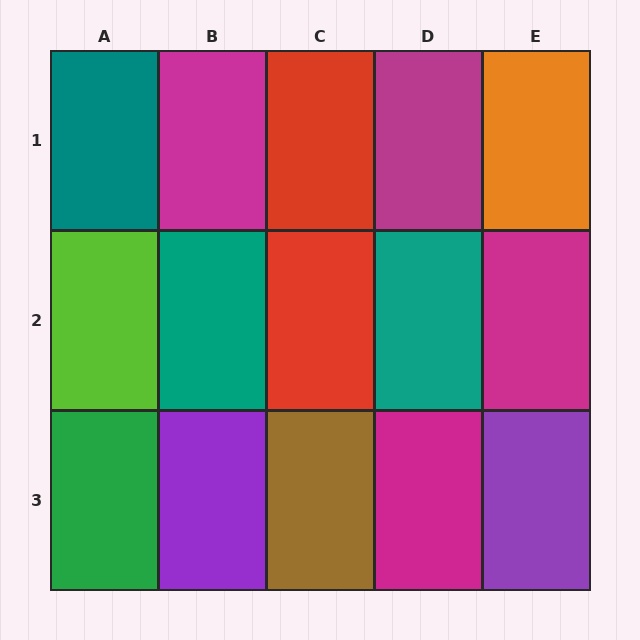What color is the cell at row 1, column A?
Teal.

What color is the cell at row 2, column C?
Red.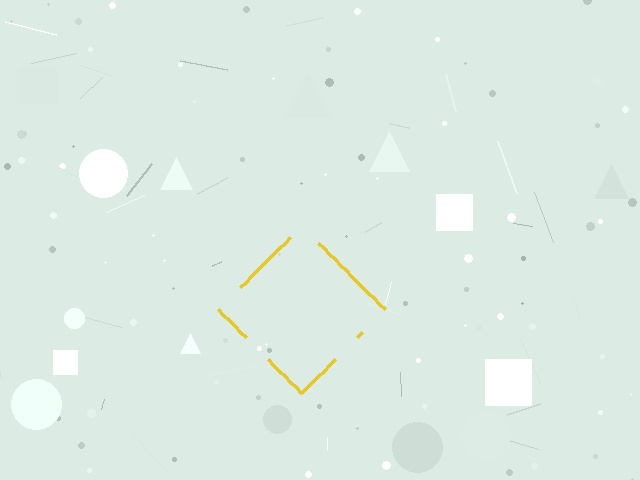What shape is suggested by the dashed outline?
The dashed outline suggests a diamond.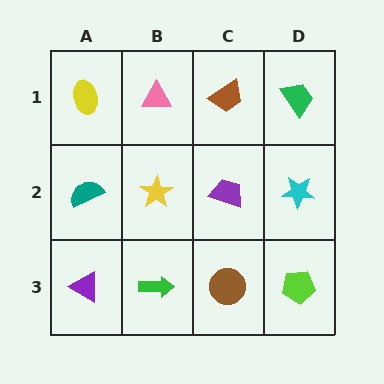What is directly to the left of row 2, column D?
A purple trapezoid.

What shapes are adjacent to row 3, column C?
A purple trapezoid (row 2, column C), a green arrow (row 3, column B), a lime pentagon (row 3, column D).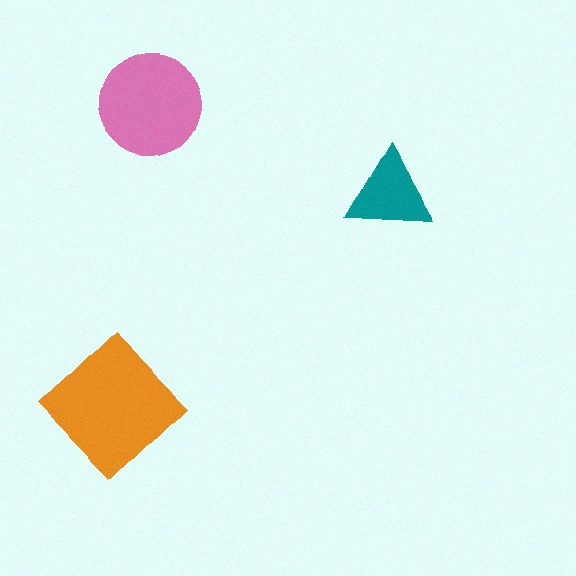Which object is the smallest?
The teal triangle.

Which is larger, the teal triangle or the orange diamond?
The orange diamond.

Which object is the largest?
The orange diamond.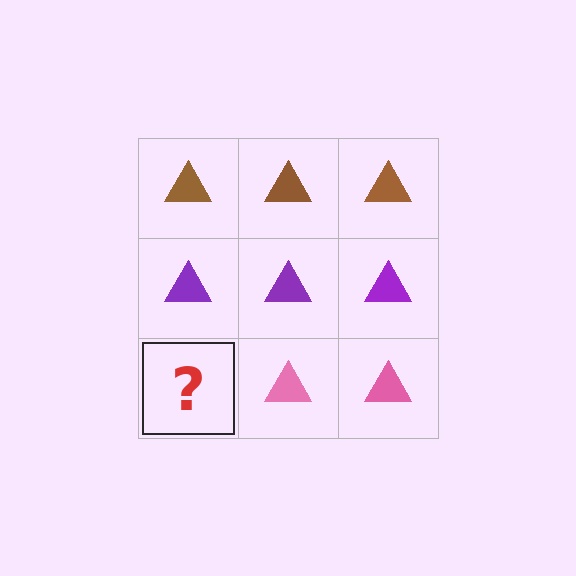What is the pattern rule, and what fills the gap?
The rule is that each row has a consistent color. The gap should be filled with a pink triangle.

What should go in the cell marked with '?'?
The missing cell should contain a pink triangle.